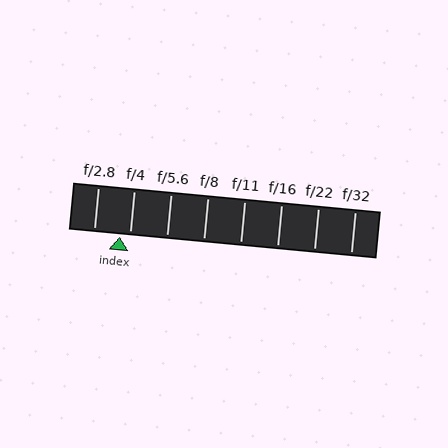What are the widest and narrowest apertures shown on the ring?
The widest aperture shown is f/2.8 and the narrowest is f/32.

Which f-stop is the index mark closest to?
The index mark is closest to f/4.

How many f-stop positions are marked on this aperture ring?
There are 8 f-stop positions marked.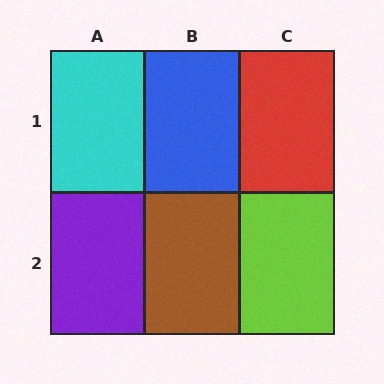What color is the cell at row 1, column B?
Blue.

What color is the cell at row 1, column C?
Red.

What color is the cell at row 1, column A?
Cyan.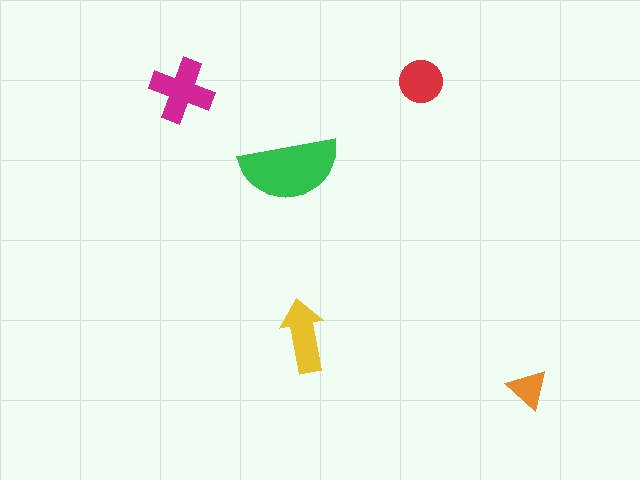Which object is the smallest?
The orange triangle.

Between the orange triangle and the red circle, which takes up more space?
The red circle.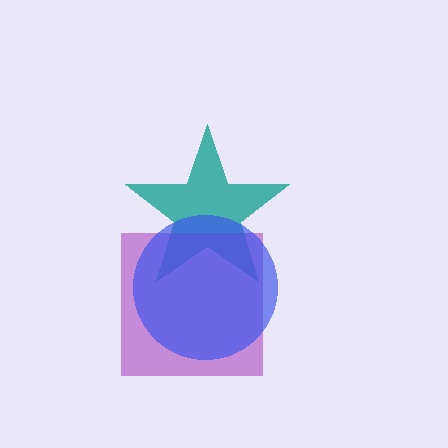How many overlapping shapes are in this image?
There are 3 overlapping shapes in the image.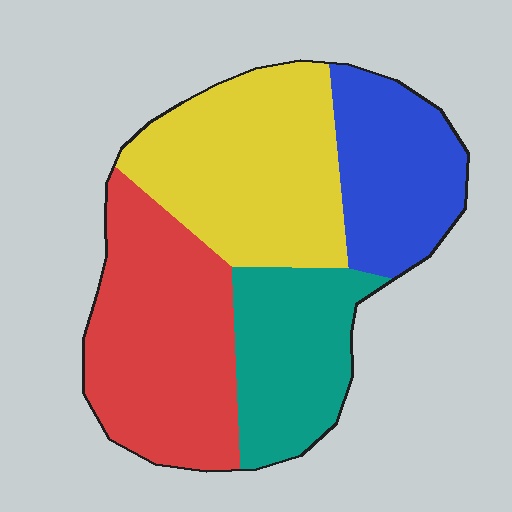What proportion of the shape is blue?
Blue takes up about one fifth (1/5) of the shape.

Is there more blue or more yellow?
Yellow.